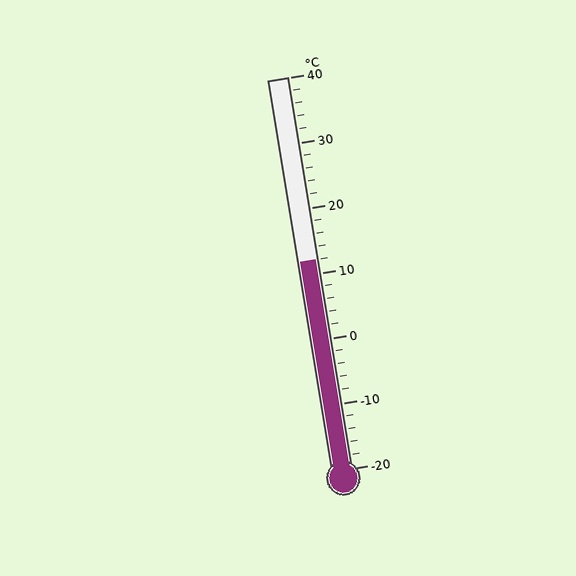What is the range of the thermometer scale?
The thermometer scale ranges from -20°C to 40°C.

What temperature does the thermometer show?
The thermometer shows approximately 12°C.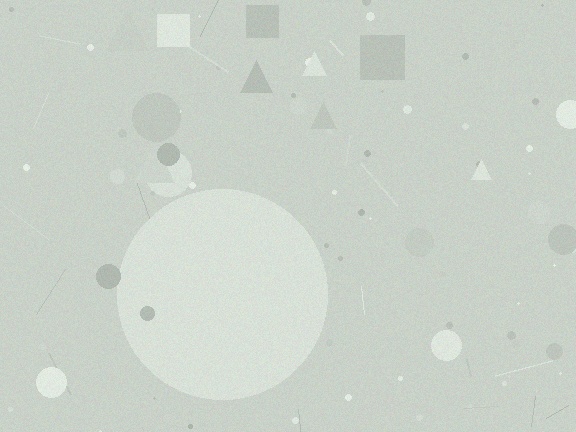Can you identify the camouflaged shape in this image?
The camouflaged shape is a circle.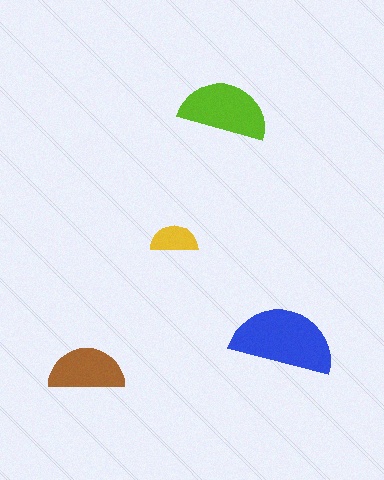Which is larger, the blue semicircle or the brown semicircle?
The blue one.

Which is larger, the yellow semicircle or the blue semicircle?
The blue one.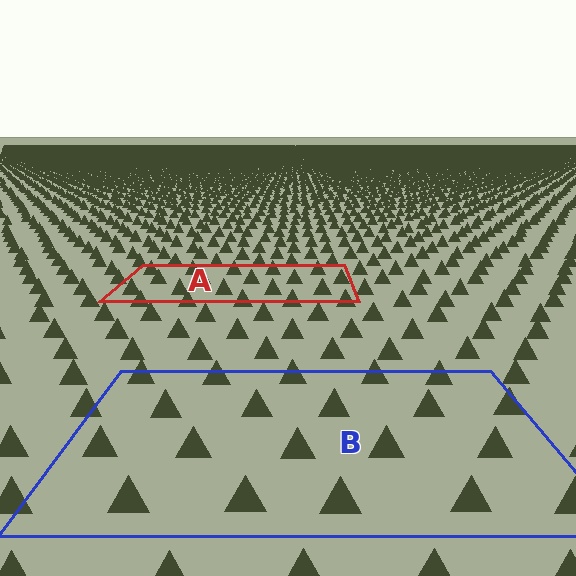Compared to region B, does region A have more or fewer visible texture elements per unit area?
Region A has more texture elements per unit area — they are packed more densely because it is farther away.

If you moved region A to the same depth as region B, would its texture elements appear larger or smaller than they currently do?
They would appear larger. At a closer depth, the same texture elements are projected at a bigger on-screen size.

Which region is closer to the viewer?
Region B is closer. The texture elements there are larger and more spread out.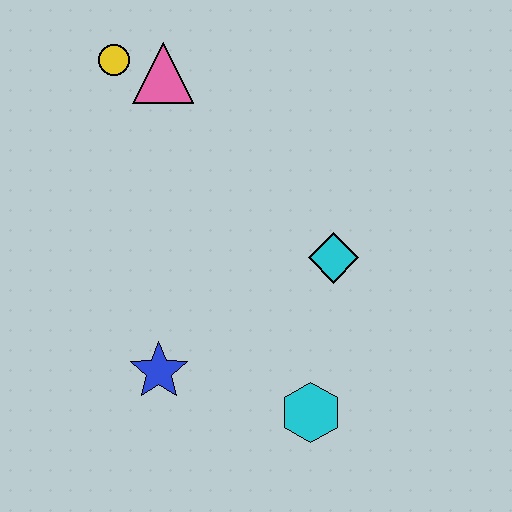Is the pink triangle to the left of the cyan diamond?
Yes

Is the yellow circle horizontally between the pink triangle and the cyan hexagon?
No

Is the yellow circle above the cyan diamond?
Yes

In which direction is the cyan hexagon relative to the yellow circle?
The cyan hexagon is below the yellow circle.